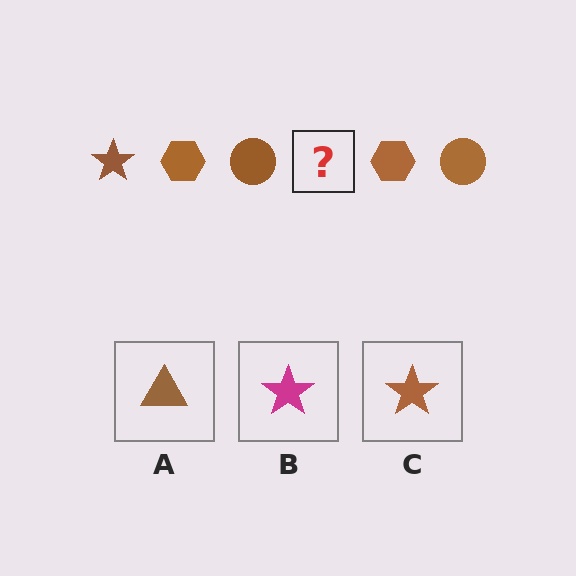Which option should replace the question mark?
Option C.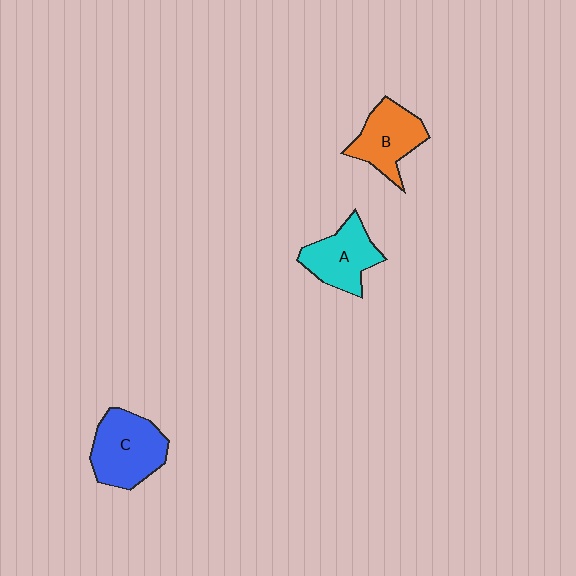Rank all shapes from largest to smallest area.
From largest to smallest: C (blue), A (cyan), B (orange).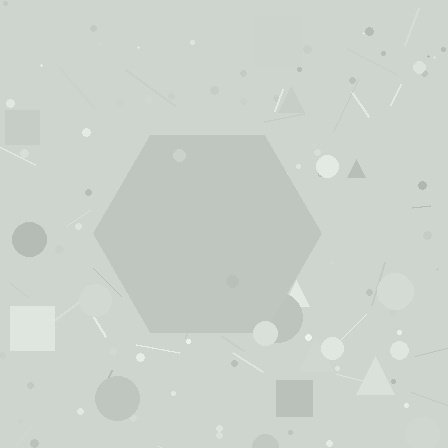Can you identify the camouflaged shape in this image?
The camouflaged shape is a hexagon.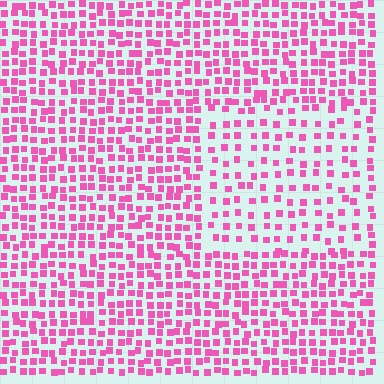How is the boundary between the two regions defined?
The boundary is defined by a change in element density (approximately 1.8x ratio). All elements are the same color, size, and shape.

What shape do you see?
I see a rectangle.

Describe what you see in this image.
The image contains small pink elements arranged at two different densities. A rectangle-shaped region is visible where the elements are less densely packed than the surrounding area.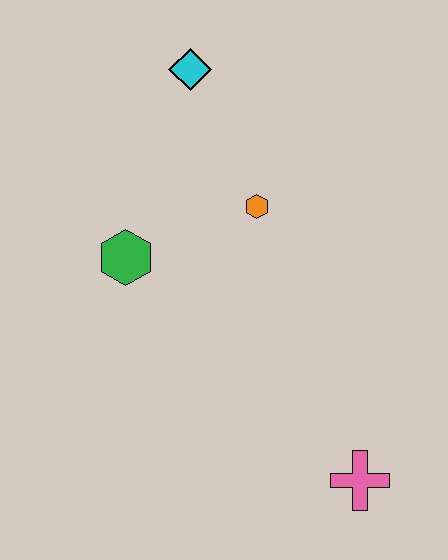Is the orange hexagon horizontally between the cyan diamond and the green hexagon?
No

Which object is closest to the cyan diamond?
The orange hexagon is closest to the cyan diamond.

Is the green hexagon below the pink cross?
No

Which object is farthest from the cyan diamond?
The pink cross is farthest from the cyan diamond.